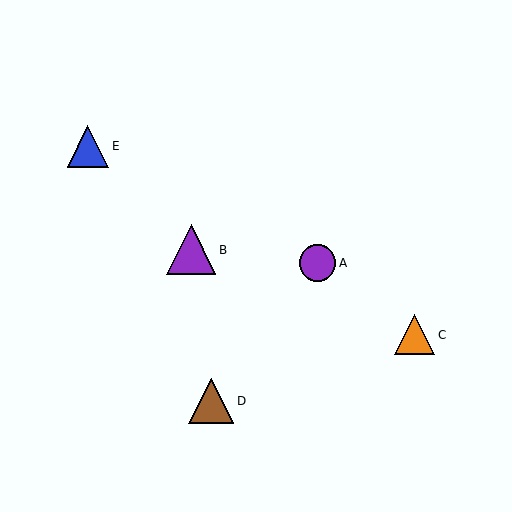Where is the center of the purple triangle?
The center of the purple triangle is at (191, 250).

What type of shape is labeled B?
Shape B is a purple triangle.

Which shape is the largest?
The purple triangle (labeled B) is the largest.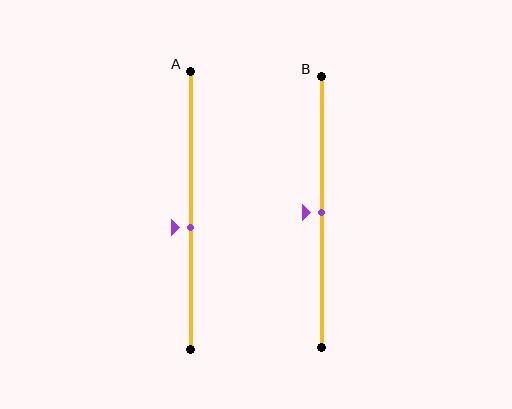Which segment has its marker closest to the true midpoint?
Segment B has its marker closest to the true midpoint.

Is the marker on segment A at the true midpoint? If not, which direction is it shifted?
No, the marker on segment A is shifted downward by about 6% of the segment length.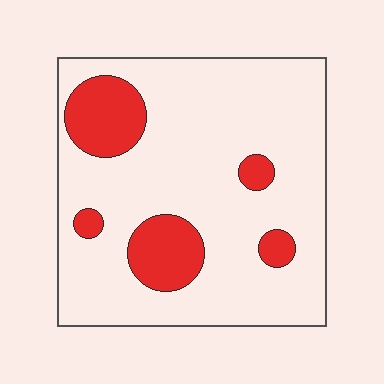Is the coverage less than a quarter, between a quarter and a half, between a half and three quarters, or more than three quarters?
Less than a quarter.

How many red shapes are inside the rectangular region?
5.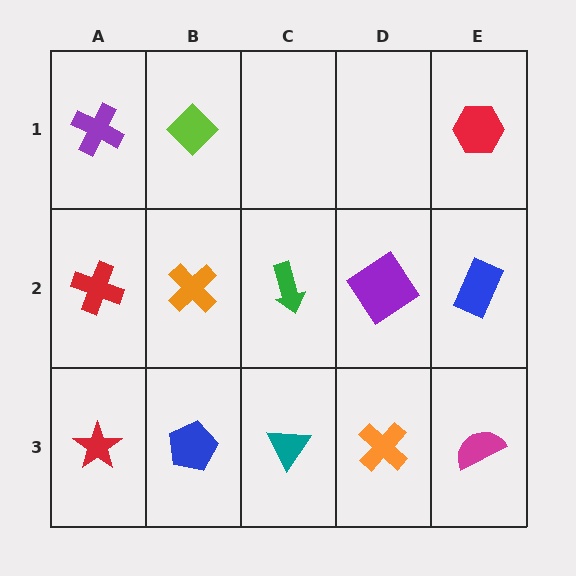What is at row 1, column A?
A purple cross.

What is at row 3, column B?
A blue pentagon.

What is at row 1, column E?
A red hexagon.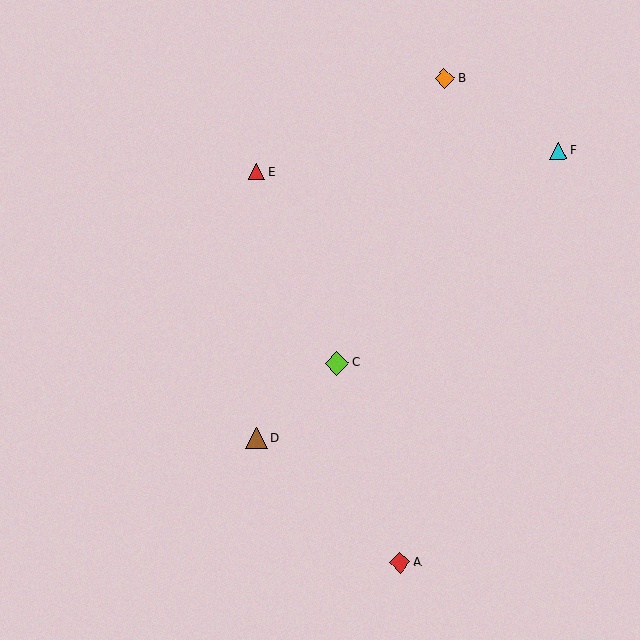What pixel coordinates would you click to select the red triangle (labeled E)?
Click at (257, 172) to select the red triangle E.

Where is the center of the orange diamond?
The center of the orange diamond is at (445, 78).